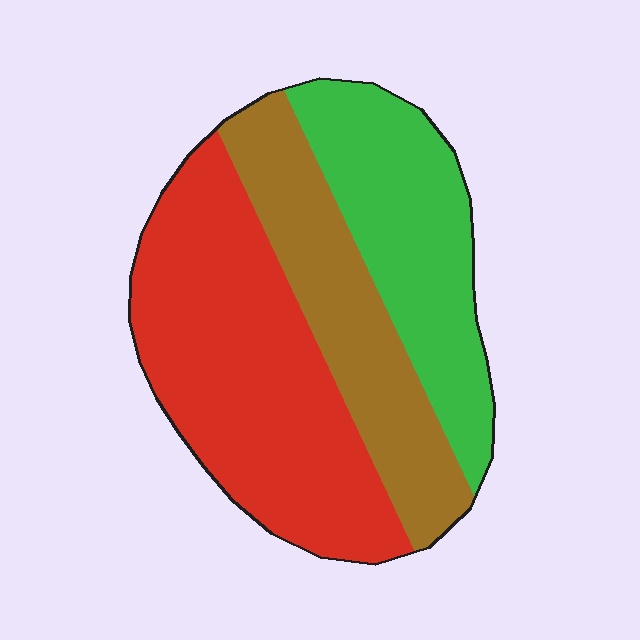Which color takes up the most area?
Red, at roughly 45%.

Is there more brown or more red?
Red.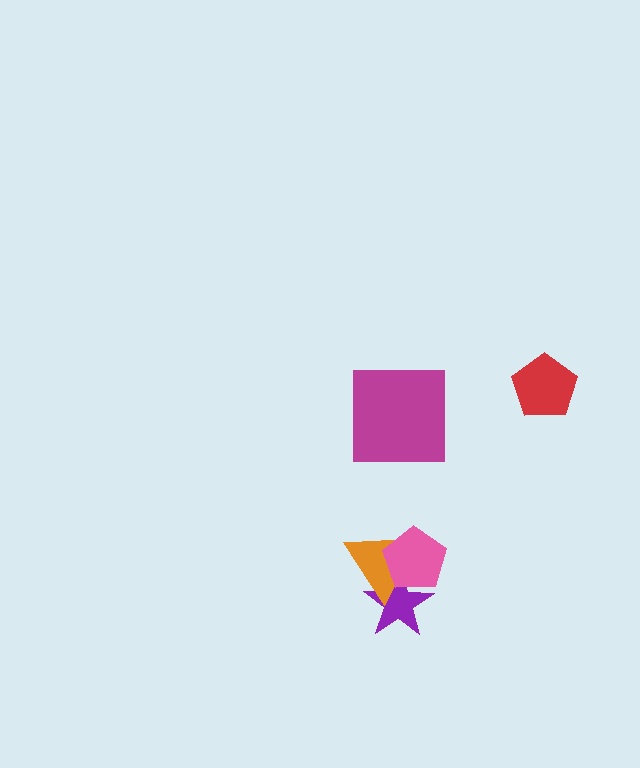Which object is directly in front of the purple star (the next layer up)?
The orange triangle is directly in front of the purple star.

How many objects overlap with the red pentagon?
0 objects overlap with the red pentagon.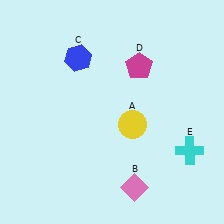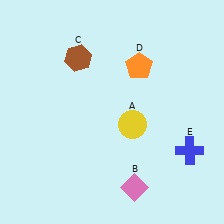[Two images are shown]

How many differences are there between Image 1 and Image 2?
There are 3 differences between the two images.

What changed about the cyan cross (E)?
In Image 1, E is cyan. In Image 2, it changed to blue.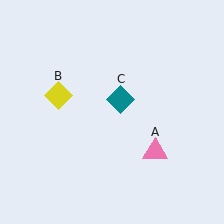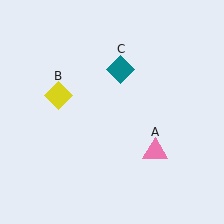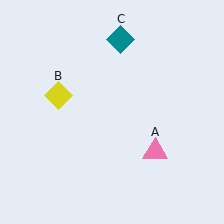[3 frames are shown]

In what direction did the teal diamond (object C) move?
The teal diamond (object C) moved up.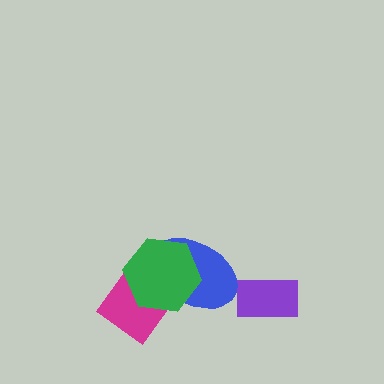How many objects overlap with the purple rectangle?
0 objects overlap with the purple rectangle.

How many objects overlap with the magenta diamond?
2 objects overlap with the magenta diamond.